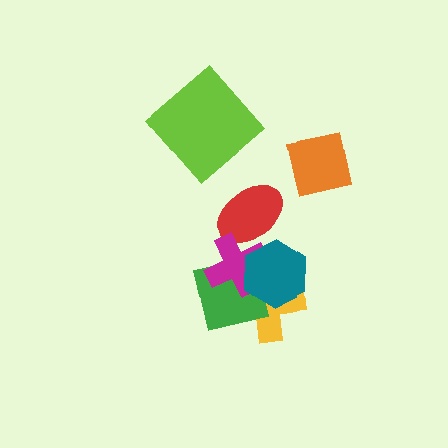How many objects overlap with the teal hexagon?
3 objects overlap with the teal hexagon.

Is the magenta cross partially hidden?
Yes, it is partially covered by another shape.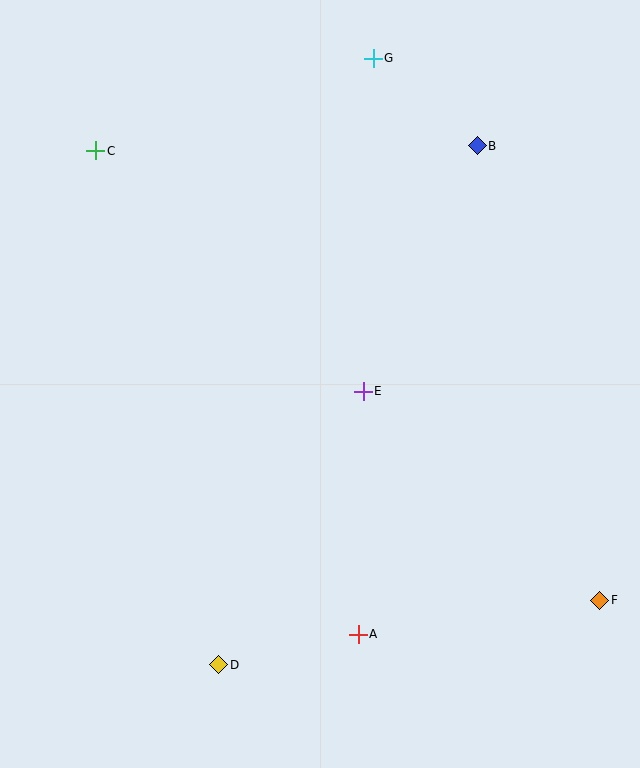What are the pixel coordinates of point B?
Point B is at (477, 146).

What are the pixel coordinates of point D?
Point D is at (219, 665).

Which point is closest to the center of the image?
Point E at (363, 391) is closest to the center.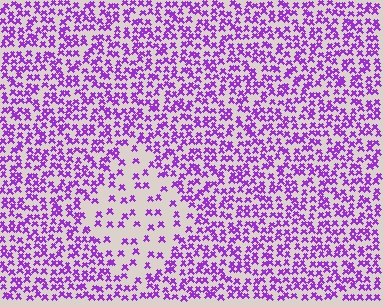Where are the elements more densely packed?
The elements are more densely packed outside the diamond boundary.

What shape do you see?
I see a diamond.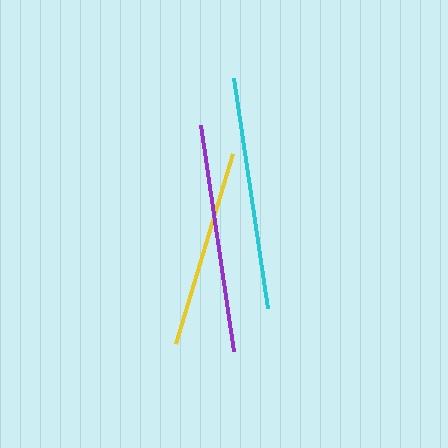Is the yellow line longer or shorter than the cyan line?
The cyan line is longer than the yellow line.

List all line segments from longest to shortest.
From longest to shortest: cyan, purple, yellow.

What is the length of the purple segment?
The purple segment is approximately 228 pixels long.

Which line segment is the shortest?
The yellow line is the shortest at approximately 198 pixels.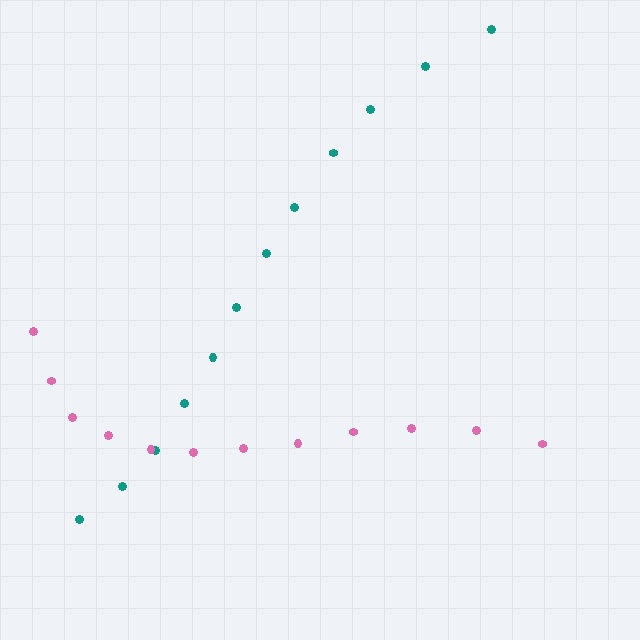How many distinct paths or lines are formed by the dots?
There are 2 distinct paths.